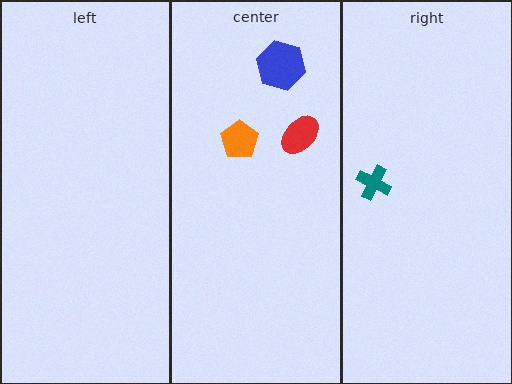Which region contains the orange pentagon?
The center region.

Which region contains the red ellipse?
The center region.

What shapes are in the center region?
The orange pentagon, the red ellipse, the blue hexagon.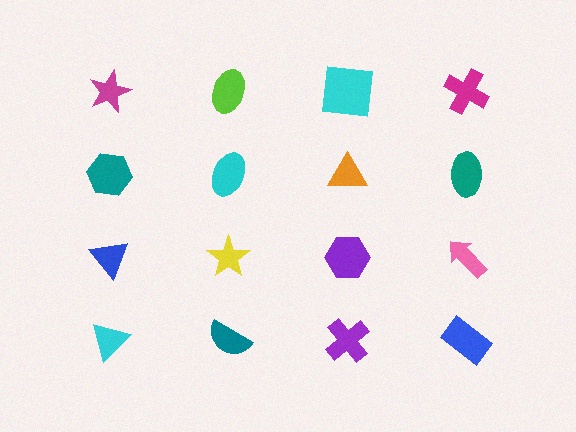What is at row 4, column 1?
A cyan triangle.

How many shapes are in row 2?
4 shapes.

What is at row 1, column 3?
A cyan square.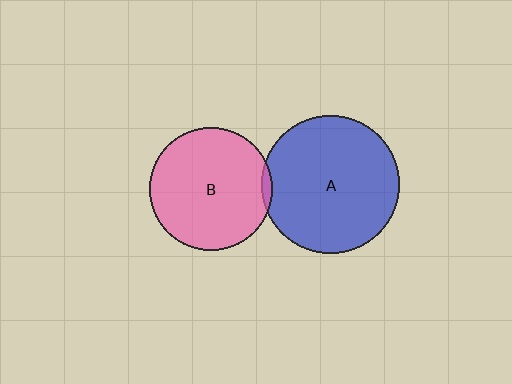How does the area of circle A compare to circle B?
Approximately 1.3 times.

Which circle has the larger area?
Circle A (blue).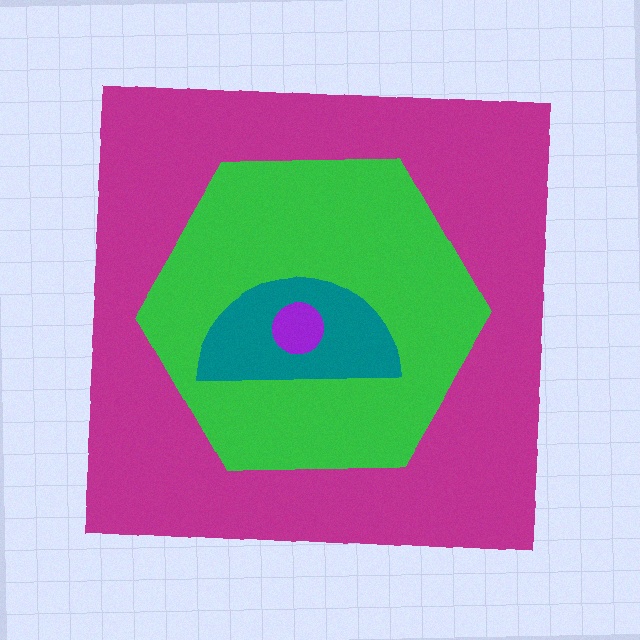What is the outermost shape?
The magenta square.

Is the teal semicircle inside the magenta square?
Yes.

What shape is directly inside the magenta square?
The green hexagon.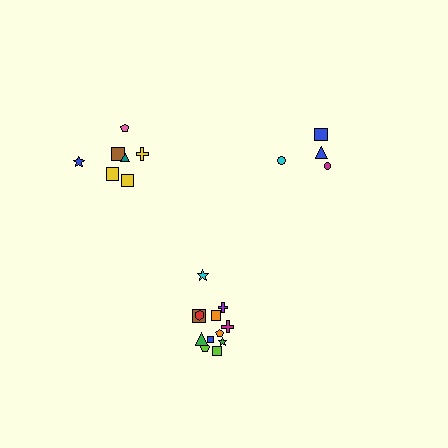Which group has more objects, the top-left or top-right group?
The top-left group.